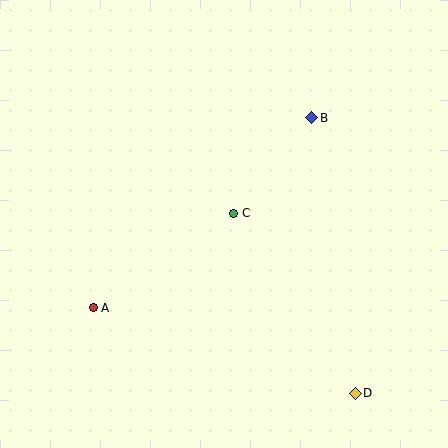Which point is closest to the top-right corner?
Point B is closest to the top-right corner.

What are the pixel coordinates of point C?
Point C is at (234, 213).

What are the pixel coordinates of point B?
Point B is at (312, 118).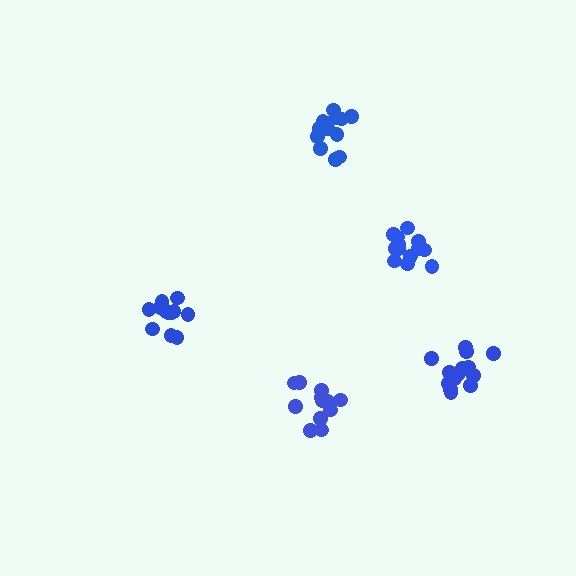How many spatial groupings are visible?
There are 5 spatial groupings.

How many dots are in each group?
Group 1: 12 dots, Group 2: 12 dots, Group 3: 14 dots, Group 4: 14 dots, Group 5: 14 dots (66 total).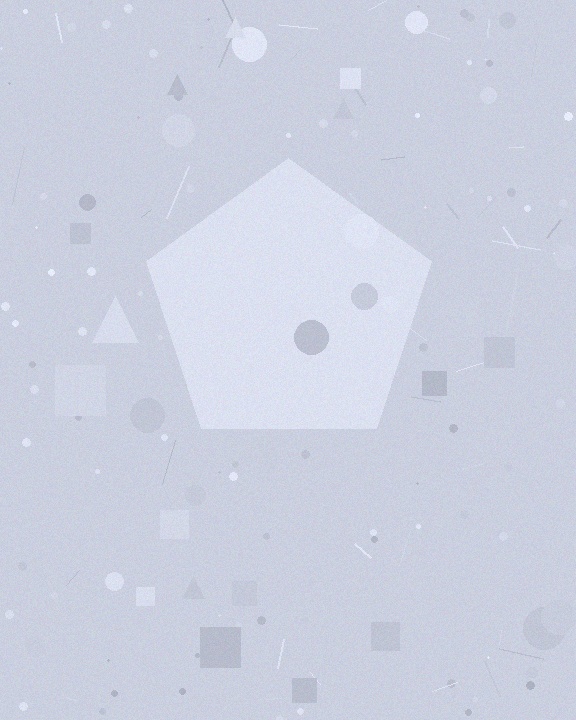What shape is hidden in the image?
A pentagon is hidden in the image.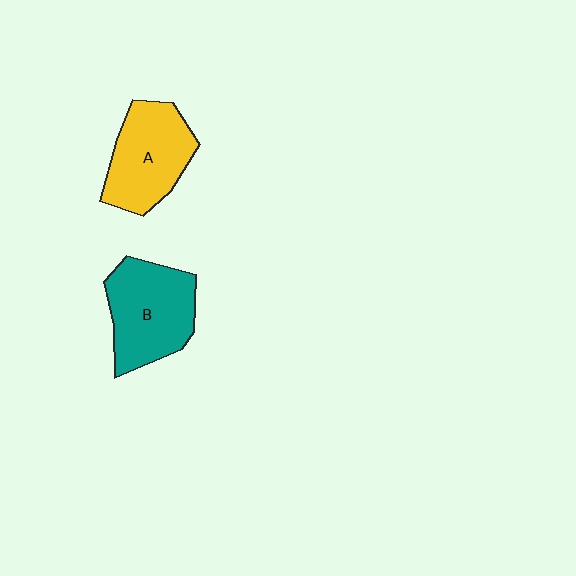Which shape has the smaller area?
Shape A (yellow).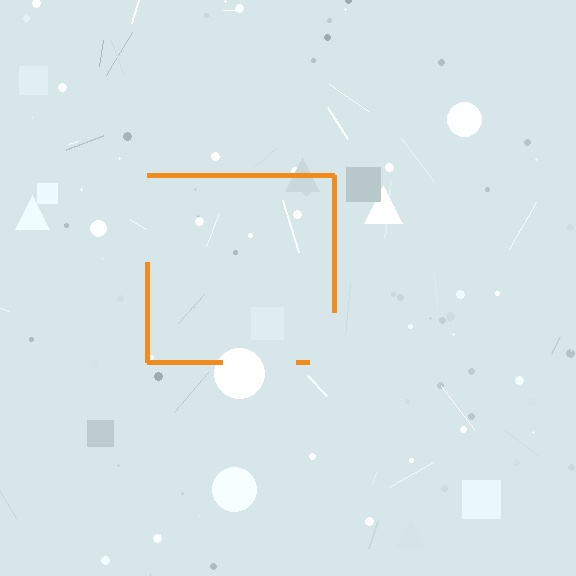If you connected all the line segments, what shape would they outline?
They would outline a square.